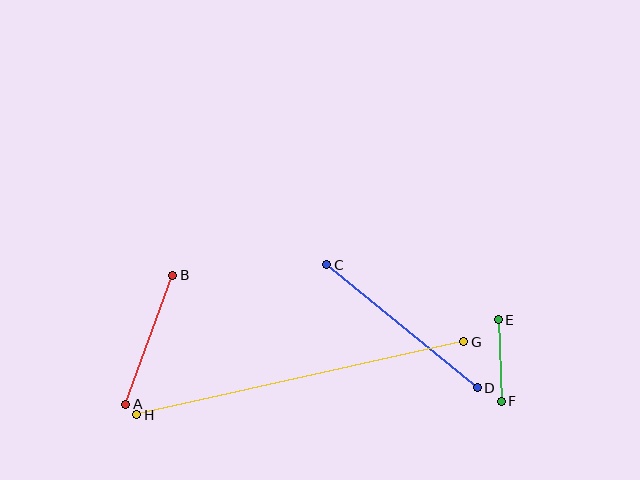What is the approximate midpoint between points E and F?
The midpoint is at approximately (500, 361) pixels.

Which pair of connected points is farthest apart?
Points G and H are farthest apart.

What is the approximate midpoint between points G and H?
The midpoint is at approximately (300, 378) pixels.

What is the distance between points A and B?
The distance is approximately 137 pixels.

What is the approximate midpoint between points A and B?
The midpoint is at approximately (149, 340) pixels.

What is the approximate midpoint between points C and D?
The midpoint is at approximately (402, 326) pixels.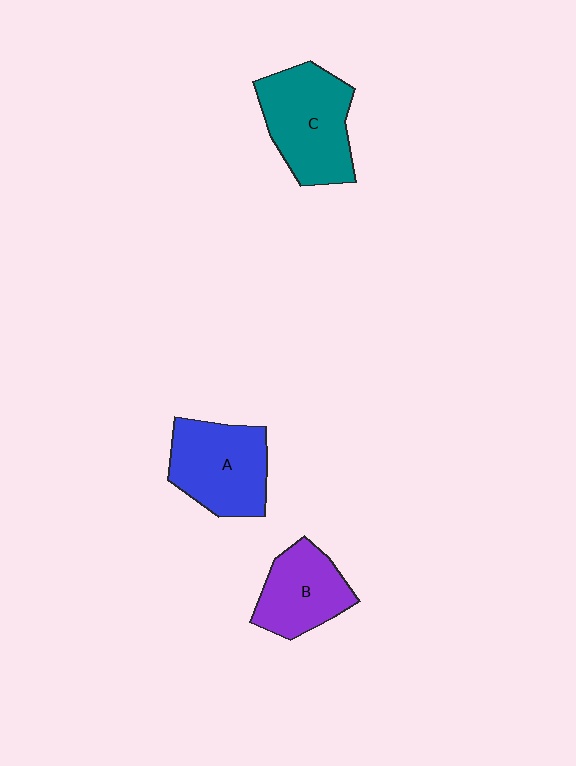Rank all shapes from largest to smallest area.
From largest to smallest: C (teal), A (blue), B (purple).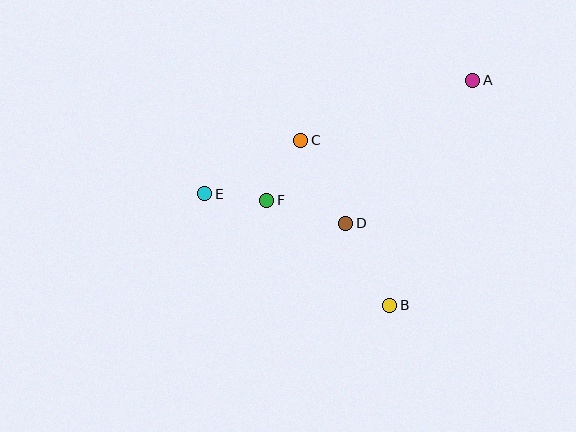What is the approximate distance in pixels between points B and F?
The distance between B and F is approximately 161 pixels.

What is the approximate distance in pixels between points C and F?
The distance between C and F is approximately 69 pixels.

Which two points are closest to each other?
Points E and F are closest to each other.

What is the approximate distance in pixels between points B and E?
The distance between B and E is approximately 216 pixels.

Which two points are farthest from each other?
Points A and E are farthest from each other.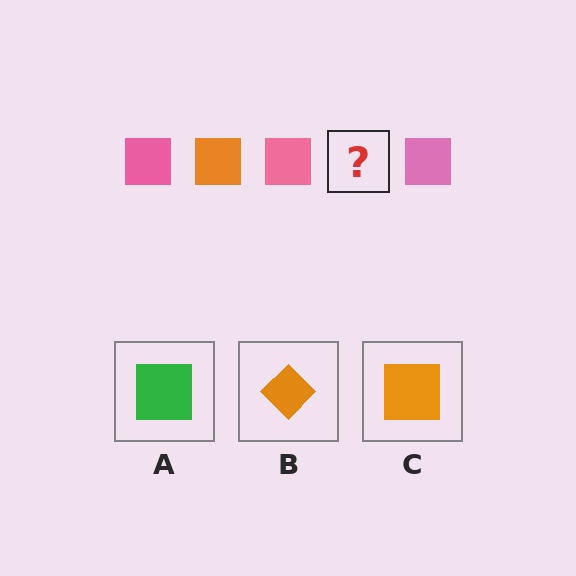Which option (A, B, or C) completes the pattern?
C.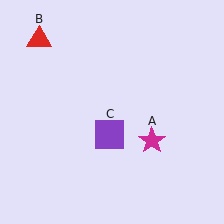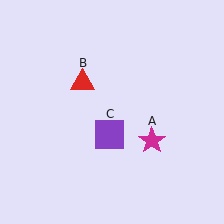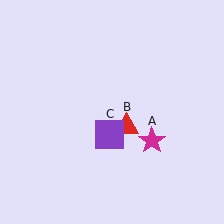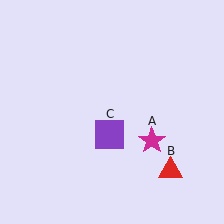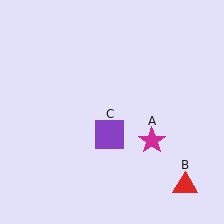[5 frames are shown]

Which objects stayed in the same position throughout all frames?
Magenta star (object A) and purple square (object C) remained stationary.